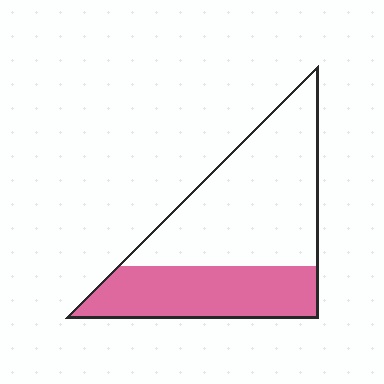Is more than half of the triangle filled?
No.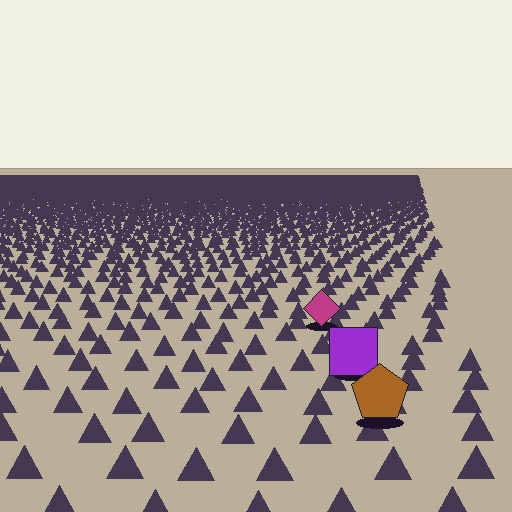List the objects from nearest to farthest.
From nearest to farthest: the brown pentagon, the purple square, the magenta diamond.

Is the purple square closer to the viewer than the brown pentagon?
No. The brown pentagon is closer — you can tell from the texture gradient: the ground texture is coarser near it.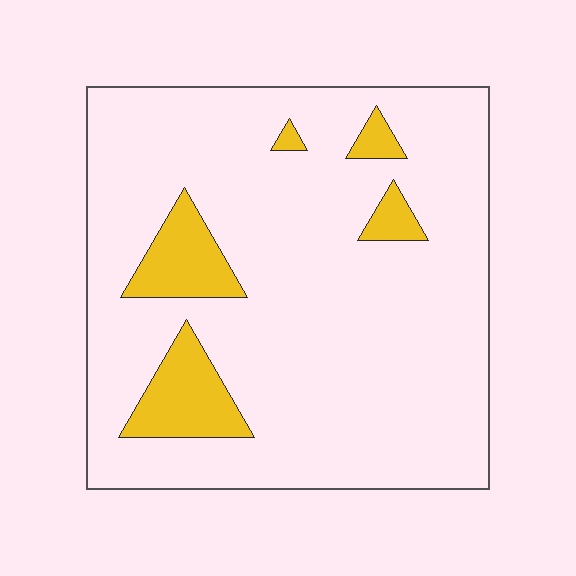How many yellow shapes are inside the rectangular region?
5.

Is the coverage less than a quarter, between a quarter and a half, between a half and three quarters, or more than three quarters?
Less than a quarter.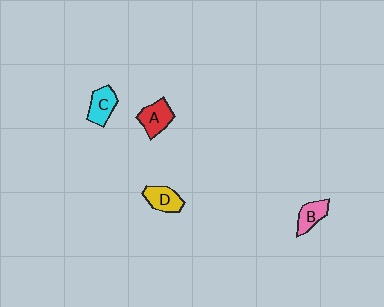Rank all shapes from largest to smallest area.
From largest to smallest: A (red), C (cyan), D (yellow), B (pink).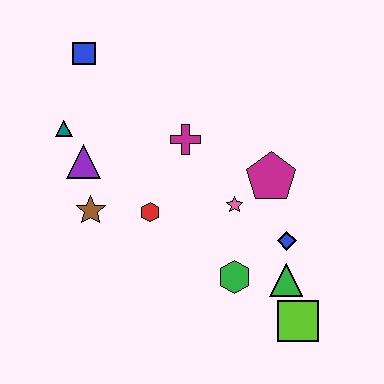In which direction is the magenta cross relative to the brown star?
The magenta cross is to the right of the brown star.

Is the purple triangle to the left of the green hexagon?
Yes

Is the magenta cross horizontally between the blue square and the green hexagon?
Yes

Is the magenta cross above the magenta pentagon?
Yes